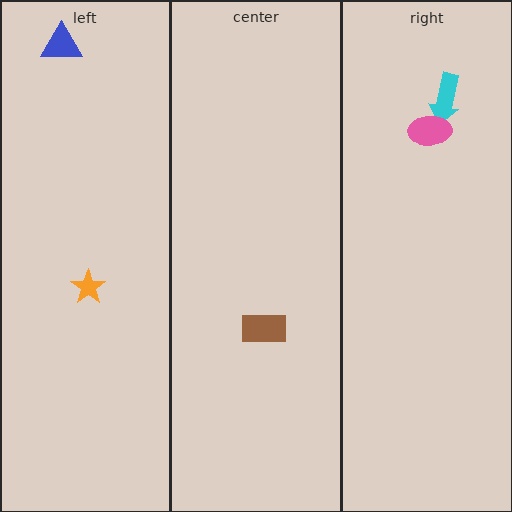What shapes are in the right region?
The cyan arrow, the pink ellipse.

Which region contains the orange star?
The left region.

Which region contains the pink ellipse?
The right region.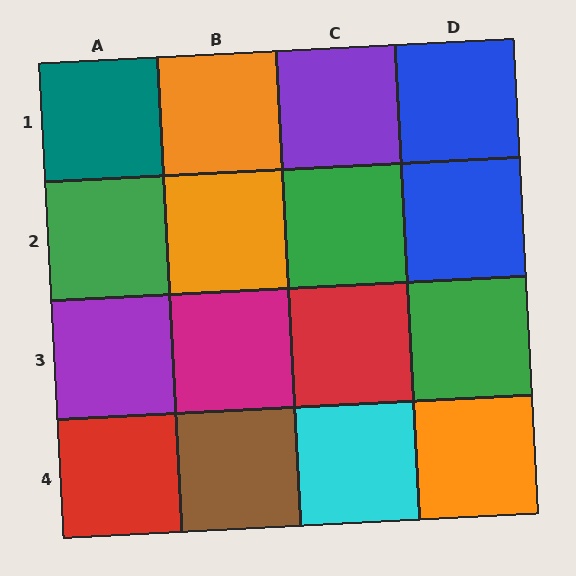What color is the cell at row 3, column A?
Purple.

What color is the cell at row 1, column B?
Orange.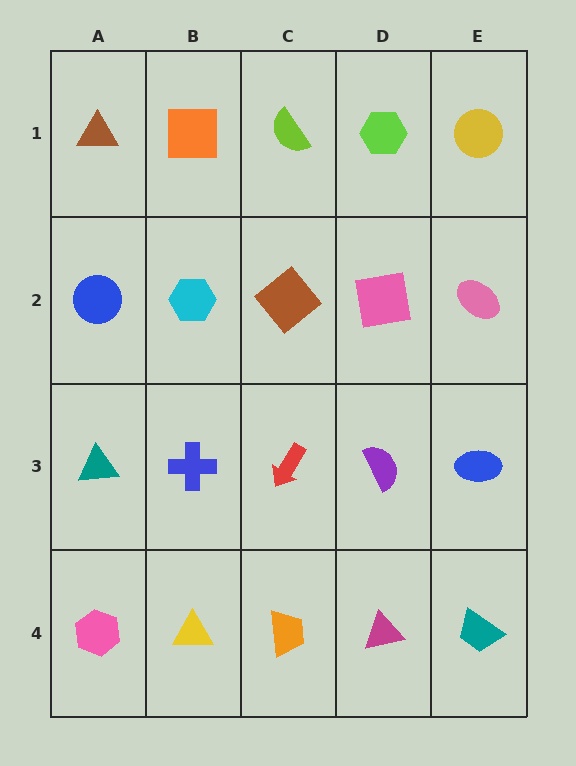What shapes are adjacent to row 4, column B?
A blue cross (row 3, column B), a pink hexagon (row 4, column A), an orange trapezoid (row 4, column C).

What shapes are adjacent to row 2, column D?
A lime hexagon (row 1, column D), a purple semicircle (row 3, column D), a brown diamond (row 2, column C), a pink ellipse (row 2, column E).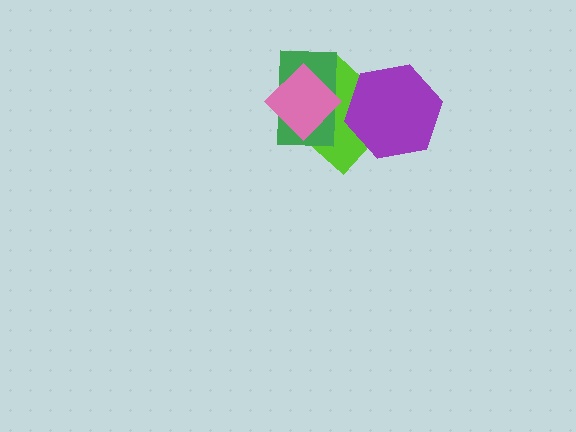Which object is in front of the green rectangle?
The pink diamond is in front of the green rectangle.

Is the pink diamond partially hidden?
No, no other shape covers it.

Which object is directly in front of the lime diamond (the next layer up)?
The green rectangle is directly in front of the lime diamond.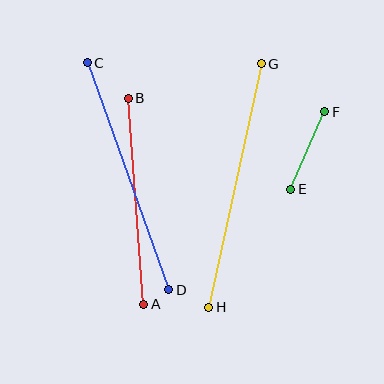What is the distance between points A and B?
The distance is approximately 207 pixels.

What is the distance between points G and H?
The distance is approximately 249 pixels.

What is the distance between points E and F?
The distance is approximately 85 pixels.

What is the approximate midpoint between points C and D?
The midpoint is at approximately (128, 176) pixels.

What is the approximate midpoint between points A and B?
The midpoint is at approximately (136, 201) pixels.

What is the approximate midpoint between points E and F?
The midpoint is at approximately (308, 151) pixels.